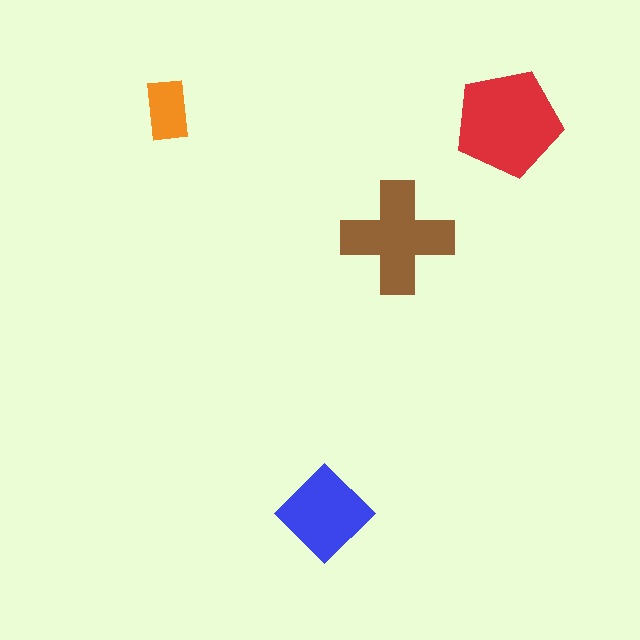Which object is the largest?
The red pentagon.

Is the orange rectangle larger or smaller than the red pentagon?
Smaller.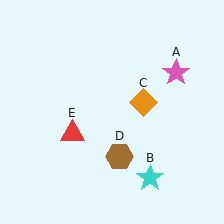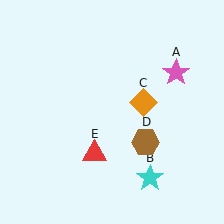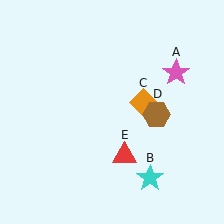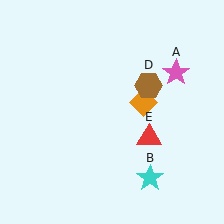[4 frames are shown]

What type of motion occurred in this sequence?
The brown hexagon (object D), red triangle (object E) rotated counterclockwise around the center of the scene.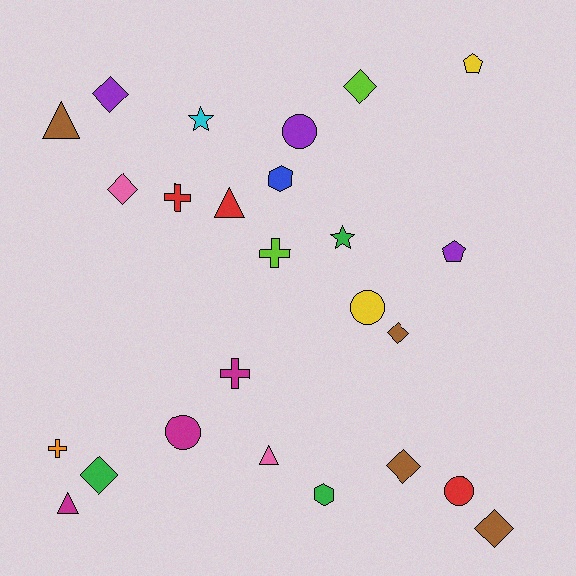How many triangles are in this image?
There are 4 triangles.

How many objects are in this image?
There are 25 objects.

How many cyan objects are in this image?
There is 1 cyan object.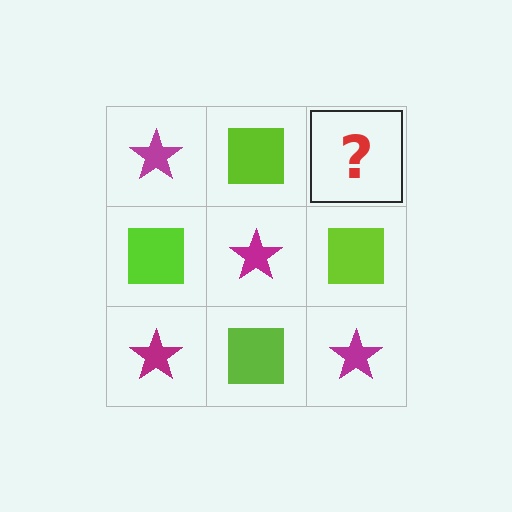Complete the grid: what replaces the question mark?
The question mark should be replaced with a magenta star.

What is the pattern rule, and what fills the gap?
The rule is that it alternates magenta star and lime square in a checkerboard pattern. The gap should be filled with a magenta star.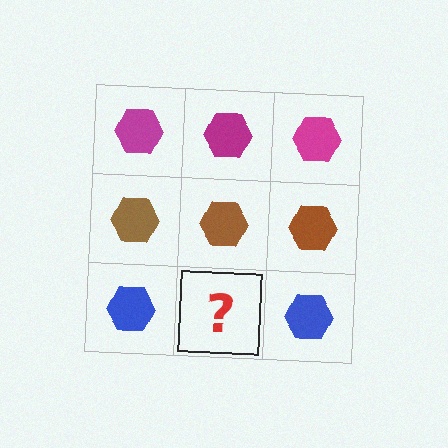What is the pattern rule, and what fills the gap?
The rule is that each row has a consistent color. The gap should be filled with a blue hexagon.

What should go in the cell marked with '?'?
The missing cell should contain a blue hexagon.